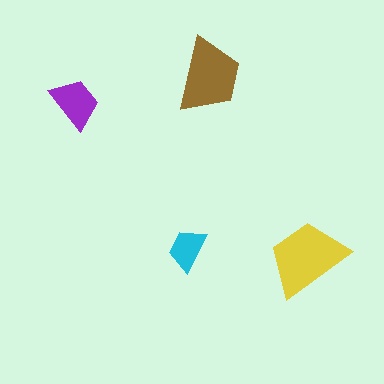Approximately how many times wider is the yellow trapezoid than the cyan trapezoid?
About 2 times wider.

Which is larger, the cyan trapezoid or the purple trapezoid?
The purple one.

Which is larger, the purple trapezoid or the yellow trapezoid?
The yellow one.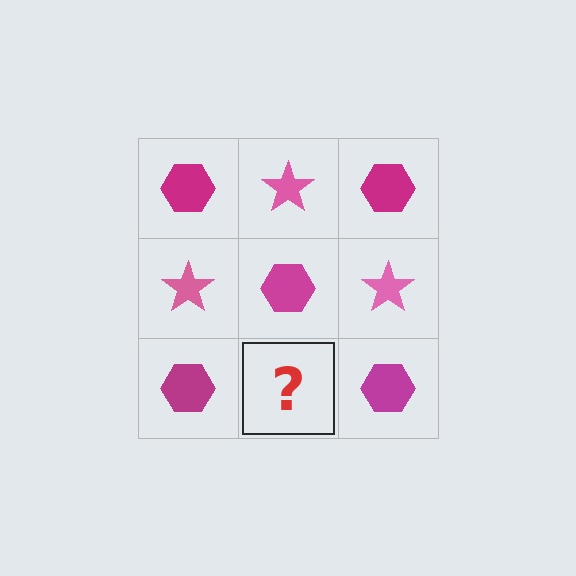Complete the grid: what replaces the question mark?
The question mark should be replaced with a pink star.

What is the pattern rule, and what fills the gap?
The rule is that it alternates magenta hexagon and pink star in a checkerboard pattern. The gap should be filled with a pink star.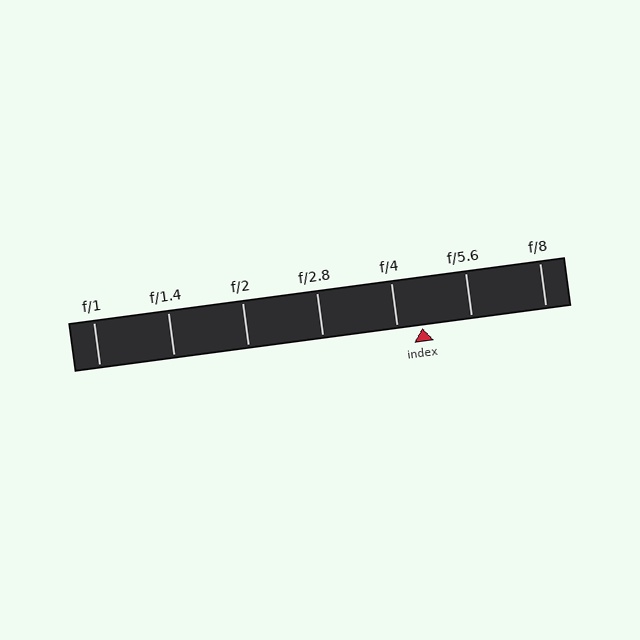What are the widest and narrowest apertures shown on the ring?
The widest aperture shown is f/1 and the narrowest is f/8.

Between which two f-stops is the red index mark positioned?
The index mark is between f/4 and f/5.6.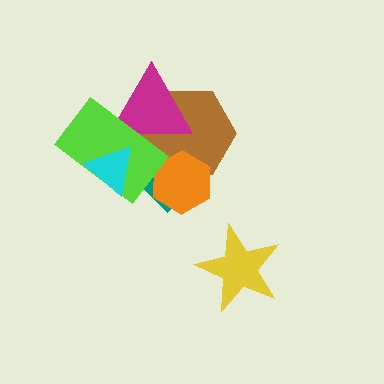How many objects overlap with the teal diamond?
5 objects overlap with the teal diamond.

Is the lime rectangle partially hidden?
Yes, it is partially covered by another shape.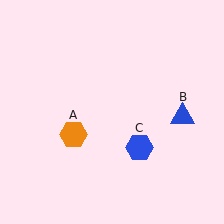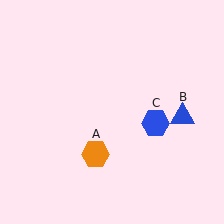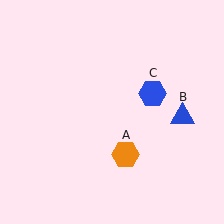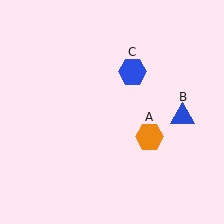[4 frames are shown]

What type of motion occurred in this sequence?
The orange hexagon (object A), blue hexagon (object C) rotated counterclockwise around the center of the scene.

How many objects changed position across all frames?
2 objects changed position: orange hexagon (object A), blue hexagon (object C).